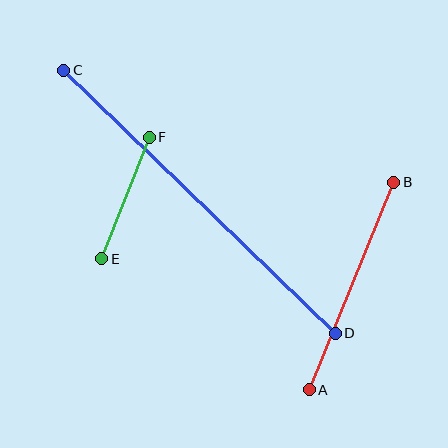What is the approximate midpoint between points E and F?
The midpoint is at approximately (126, 198) pixels.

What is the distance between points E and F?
The distance is approximately 130 pixels.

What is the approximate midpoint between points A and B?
The midpoint is at approximately (352, 286) pixels.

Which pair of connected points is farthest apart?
Points C and D are farthest apart.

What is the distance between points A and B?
The distance is approximately 224 pixels.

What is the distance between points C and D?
The distance is approximately 378 pixels.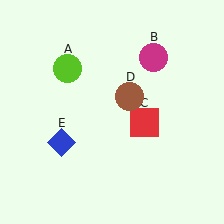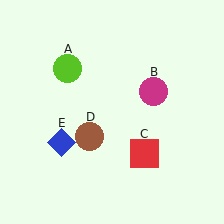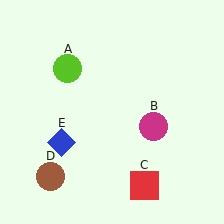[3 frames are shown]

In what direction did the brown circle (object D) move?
The brown circle (object D) moved down and to the left.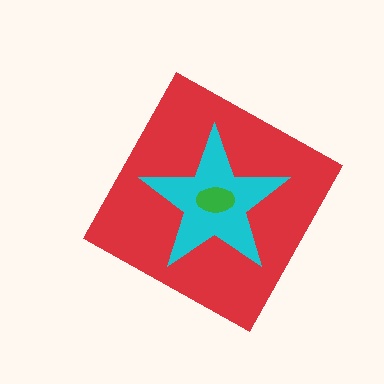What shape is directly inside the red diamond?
The cyan star.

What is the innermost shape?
The green ellipse.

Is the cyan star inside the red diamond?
Yes.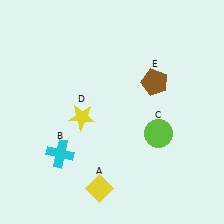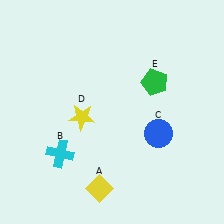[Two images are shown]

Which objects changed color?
C changed from lime to blue. E changed from brown to green.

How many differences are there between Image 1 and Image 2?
There are 2 differences between the two images.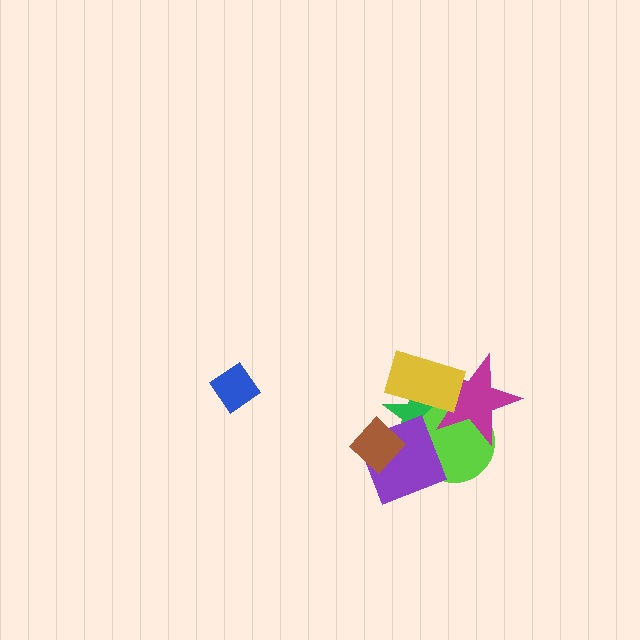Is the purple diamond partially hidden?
Yes, it is partially covered by another shape.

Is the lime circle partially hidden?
Yes, it is partially covered by another shape.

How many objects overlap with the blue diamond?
0 objects overlap with the blue diamond.